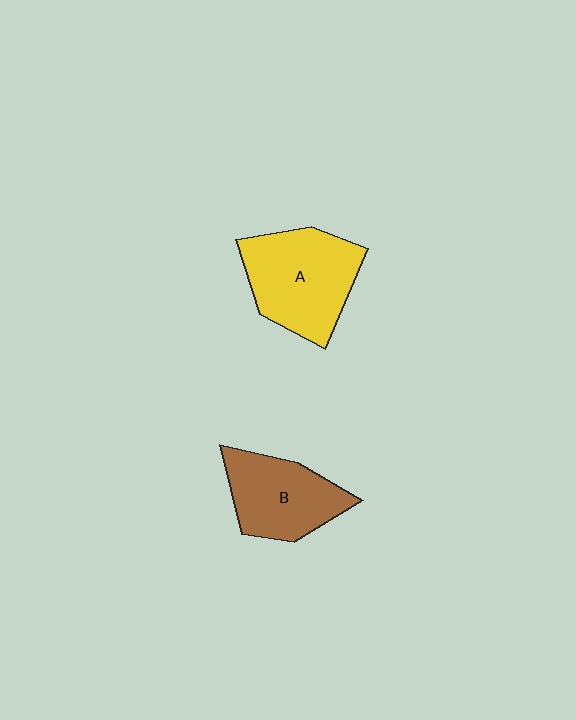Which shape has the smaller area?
Shape B (brown).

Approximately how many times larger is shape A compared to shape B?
Approximately 1.3 times.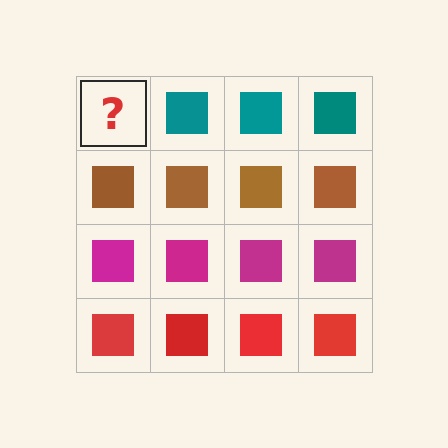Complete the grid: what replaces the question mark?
The question mark should be replaced with a teal square.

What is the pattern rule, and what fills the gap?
The rule is that each row has a consistent color. The gap should be filled with a teal square.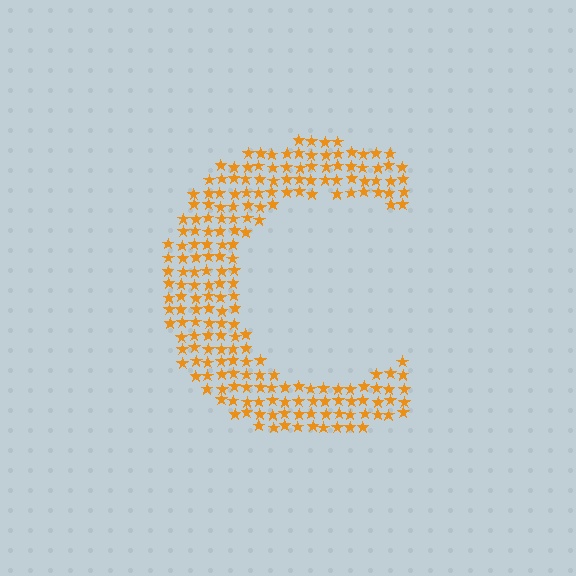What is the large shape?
The large shape is the letter C.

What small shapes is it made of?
It is made of small stars.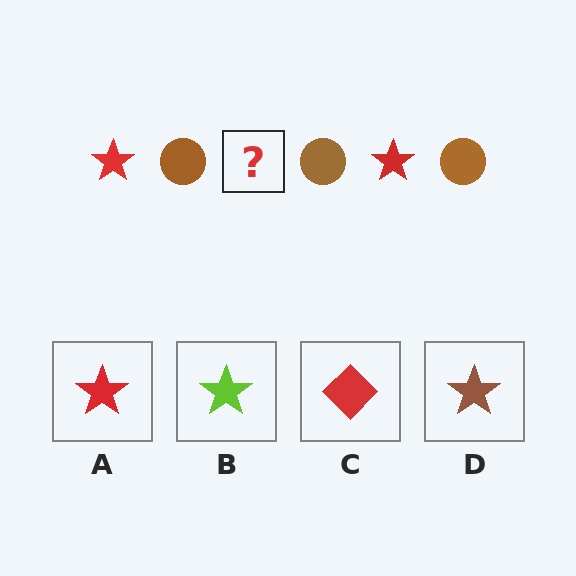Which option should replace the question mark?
Option A.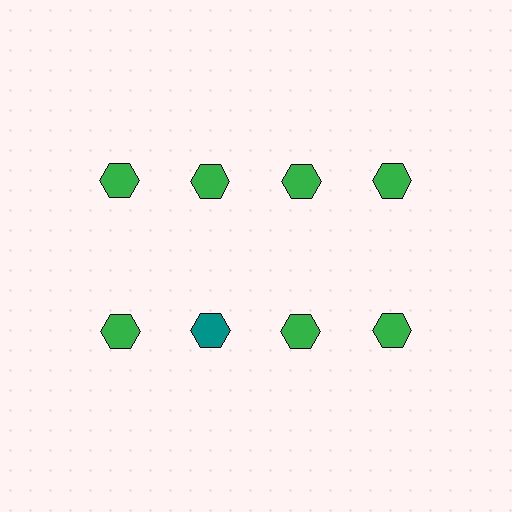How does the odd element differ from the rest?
It has a different color: teal instead of green.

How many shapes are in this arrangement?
There are 8 shapes arranged in a grid pattern.